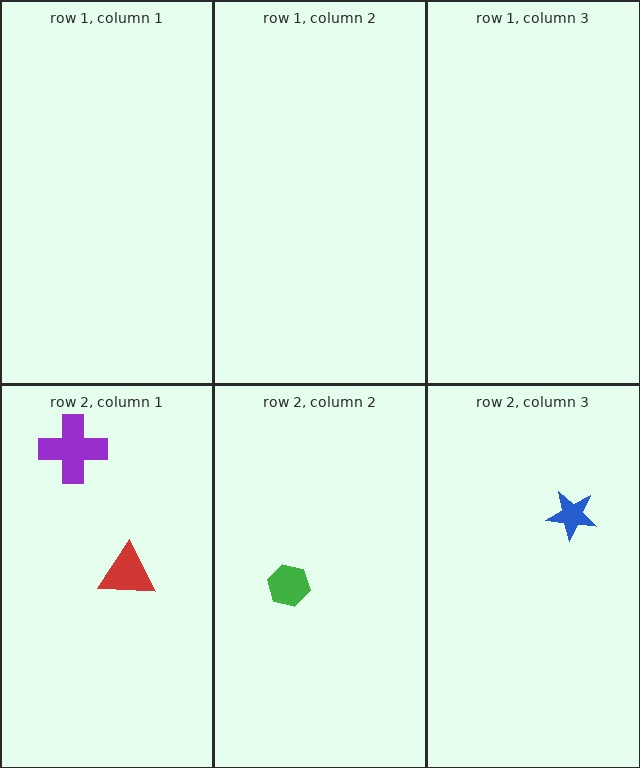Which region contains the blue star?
The row 2, column 3 region.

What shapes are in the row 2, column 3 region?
The blue star.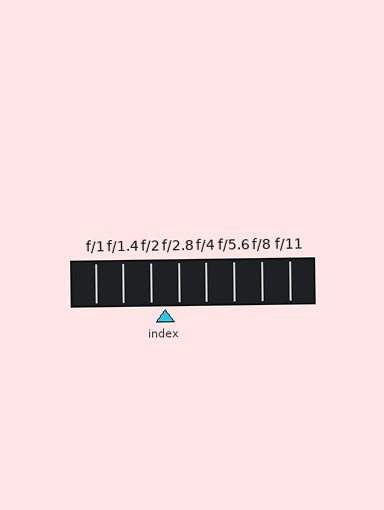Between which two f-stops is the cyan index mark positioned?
The index mark is between f/2 and f/2.8.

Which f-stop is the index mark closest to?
The index mark is closest to f/2.8.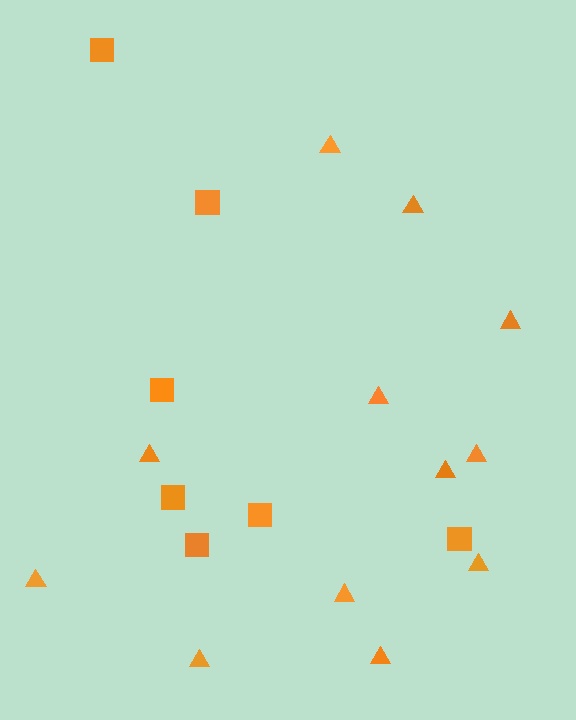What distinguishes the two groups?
There are 2 groups: one group of squares (7) and one group of triangles (12).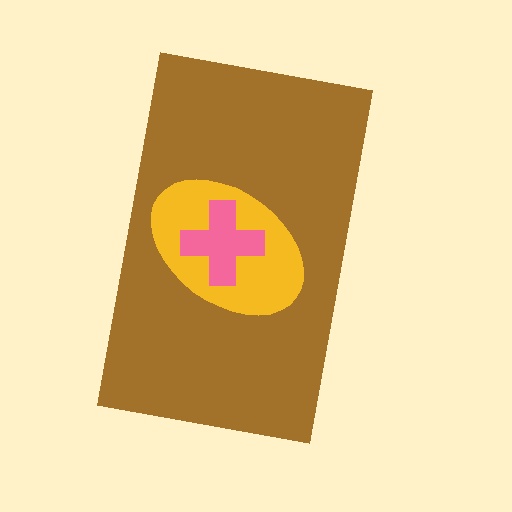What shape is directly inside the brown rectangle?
The yellow ellipse.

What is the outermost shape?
The brown rectangle.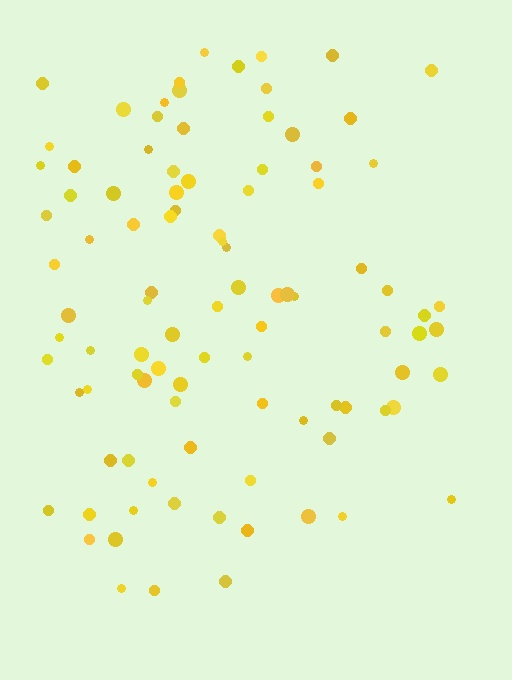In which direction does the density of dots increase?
From right to left, with the left side densest.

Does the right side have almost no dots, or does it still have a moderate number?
Still a moderate number, just noticeably fewer than the left.